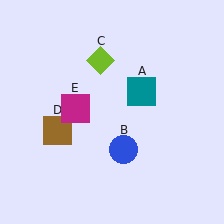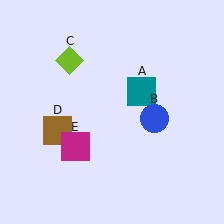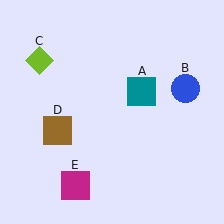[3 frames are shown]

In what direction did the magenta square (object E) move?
The magenta square (object E) moved down.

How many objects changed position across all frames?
3 objects changed position: blue circle (object B), lime diamond (object C), magenta square (object E).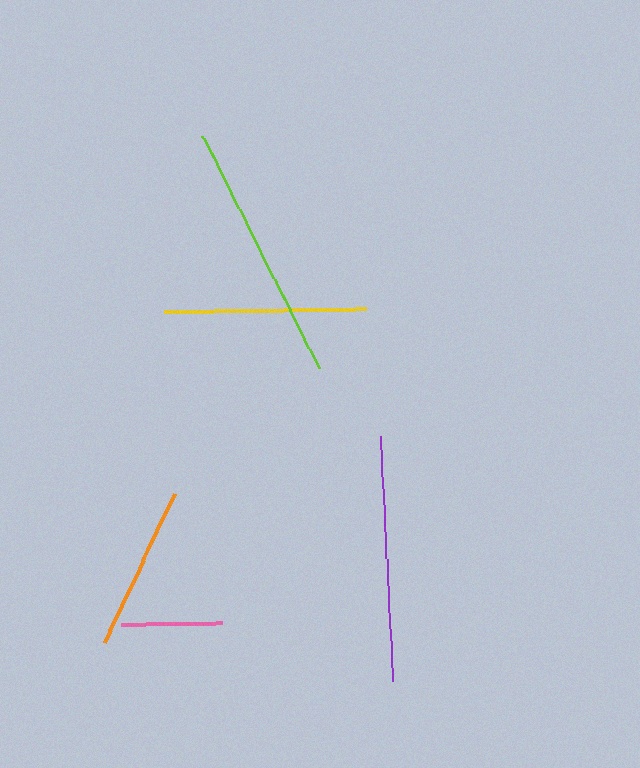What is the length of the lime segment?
The lime segment is approximately 260 pixels long.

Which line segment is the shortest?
The pink line is the shortest at approximately 101 pixels.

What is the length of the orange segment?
The orange segment is approximately 164 pixels long.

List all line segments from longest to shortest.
From longest to shortest: lime, purple, yellow, orange, pink.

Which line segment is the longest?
The lime line is the longest at approximately 260 pixels.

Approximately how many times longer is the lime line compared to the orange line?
The lime line is approximately 1.6 times the length of the orange line.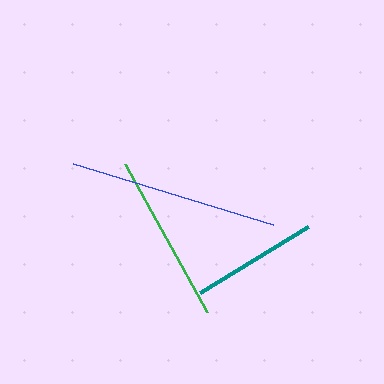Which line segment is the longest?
The blue line is the longest at approximately 209 pixels.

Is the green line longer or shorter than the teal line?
The green line is longer than the teal line.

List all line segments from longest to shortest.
From longest to shortest: blue, green, teal.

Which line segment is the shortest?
The teal line is the shortest at approximately 127 pixels.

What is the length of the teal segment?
The teal segment is approximately 127 pixels long.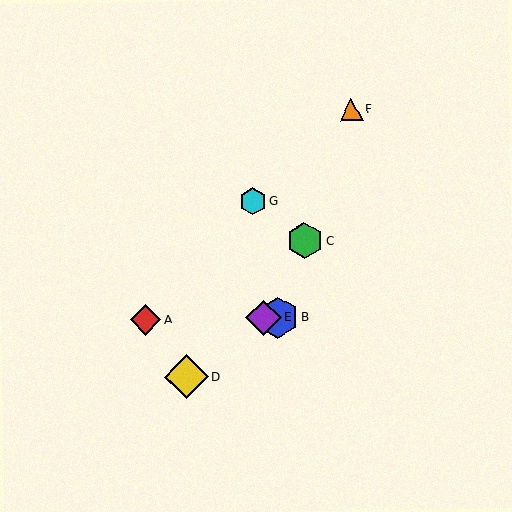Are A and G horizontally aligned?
No, A is at y≈320 and G is at y≈201.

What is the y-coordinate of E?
Object E is at y≈318.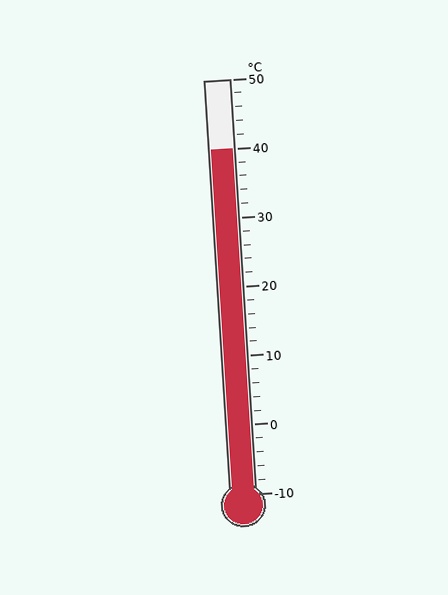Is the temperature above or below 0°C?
The temperature is above 0°C.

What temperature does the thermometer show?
The thermometer shows approximately 40°C.